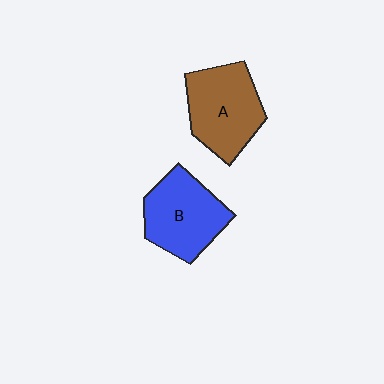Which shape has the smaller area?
Shape B (blue).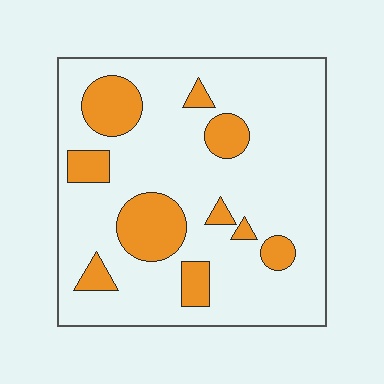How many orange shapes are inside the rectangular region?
10.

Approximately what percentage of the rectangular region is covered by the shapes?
Approximately 20%.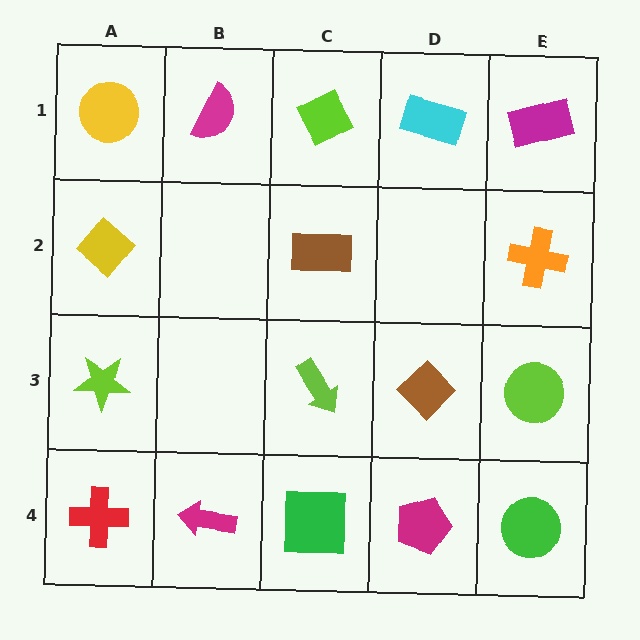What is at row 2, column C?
A brown rectangle.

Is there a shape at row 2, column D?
No, that cell is empty.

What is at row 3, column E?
A lime circle.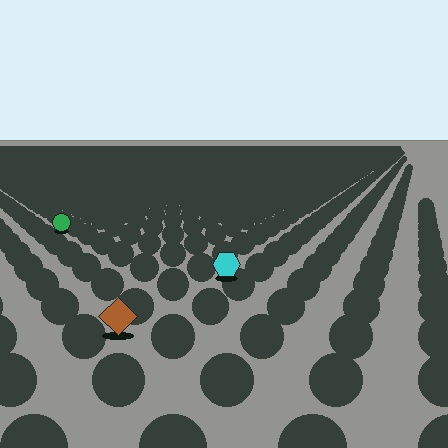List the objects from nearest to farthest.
From nearest to farthest: the brown diamond, the cyan hexagon, the green circle.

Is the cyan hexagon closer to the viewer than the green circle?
Yes. The cyan hexagon is closer — you can tell from the texture gradient: the ground texture is coarser near it.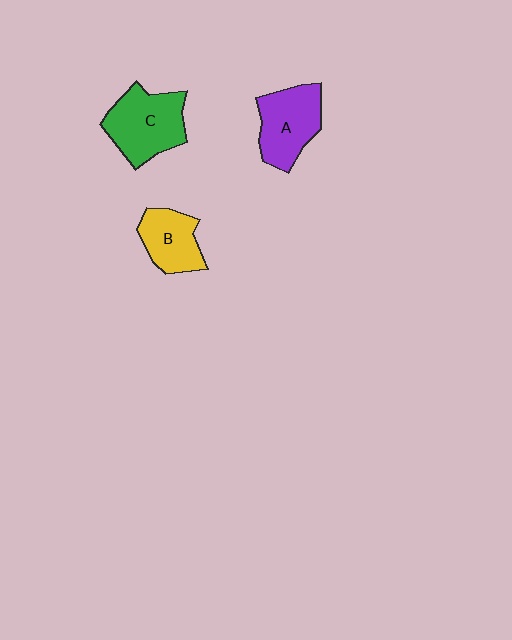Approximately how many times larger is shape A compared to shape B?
Approximately 1.3 times.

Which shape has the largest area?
Shape C (green).